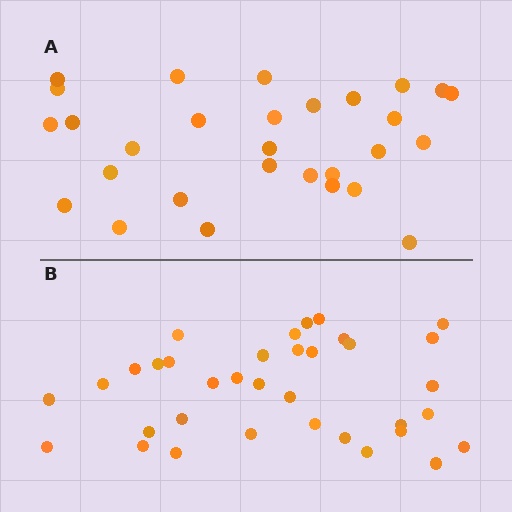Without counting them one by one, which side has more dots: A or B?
Region B (the bottom region) has more dots.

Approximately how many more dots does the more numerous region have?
Region B has about 6 more dots than region A.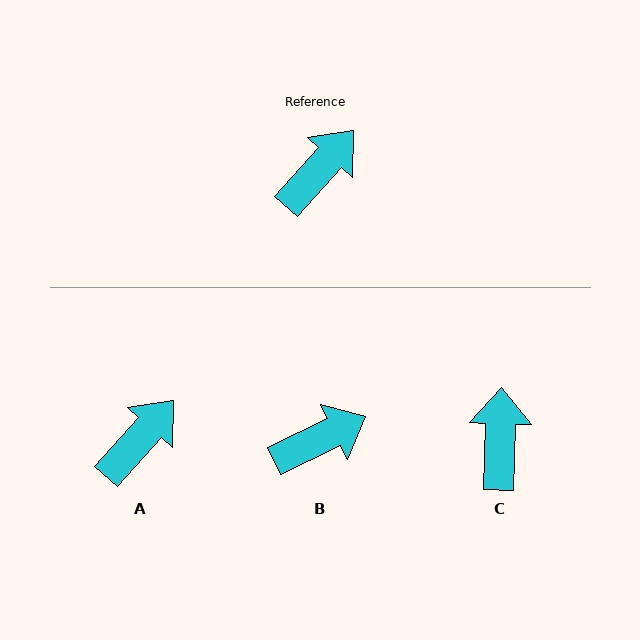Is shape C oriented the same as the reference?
No, it is off by about 40 degrees.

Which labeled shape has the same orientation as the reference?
A.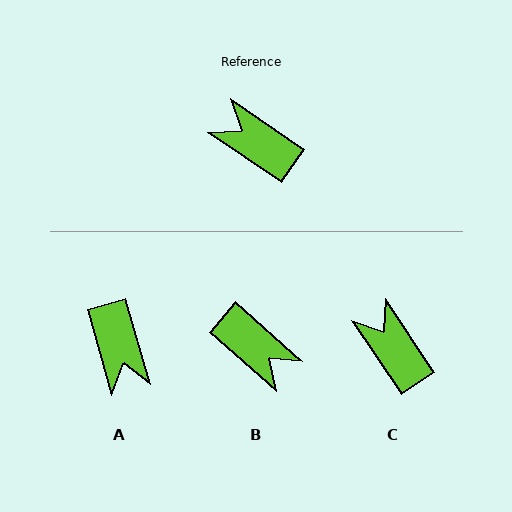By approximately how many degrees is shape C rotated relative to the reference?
Approximately 22 degrees clockwise.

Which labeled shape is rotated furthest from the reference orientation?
B, about 173 degrees away.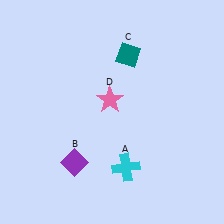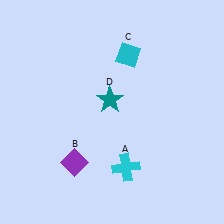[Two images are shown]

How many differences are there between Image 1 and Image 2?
There are 2 differences between the two images.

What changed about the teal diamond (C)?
In Image 1, C is teal. In Image 2, it changed to cyan.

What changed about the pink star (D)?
In Image 1, D is pink. In Image 2, it changed to teal.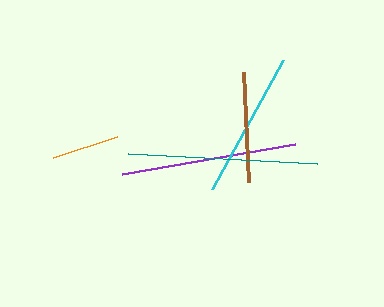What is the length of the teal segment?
The teal segment is approximately 189 pixels long.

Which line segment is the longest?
The teal line is the longest at approximately 189 pixels.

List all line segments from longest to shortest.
From longest to shortest: teal, purple, cyan, brown, orange.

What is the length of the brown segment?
The brown segment is approximately 110 pixels long.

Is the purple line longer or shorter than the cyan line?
The purple line is longer than the cyan line.